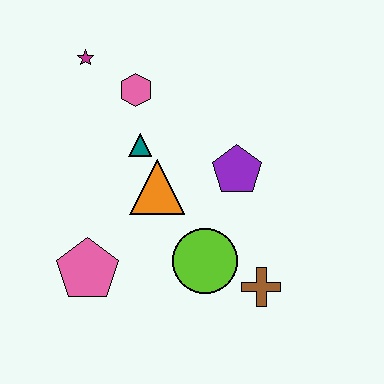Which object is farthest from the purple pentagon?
The magenta star is farthest from the purple pentagon.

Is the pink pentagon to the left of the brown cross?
Yes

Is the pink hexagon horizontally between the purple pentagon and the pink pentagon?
Yes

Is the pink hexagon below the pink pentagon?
No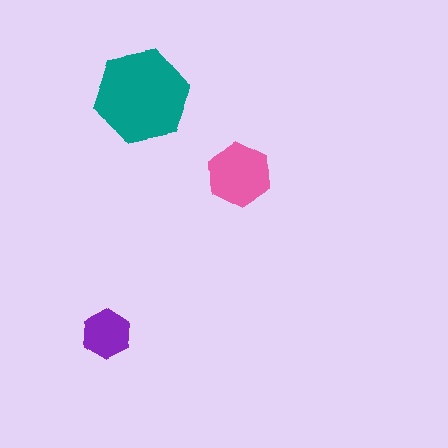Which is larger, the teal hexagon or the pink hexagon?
The teal one.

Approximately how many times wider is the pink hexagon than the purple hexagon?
About 1.5 times wider.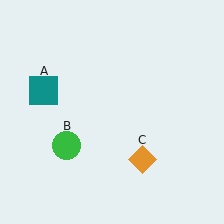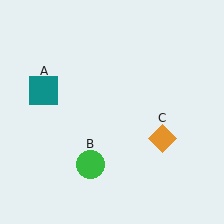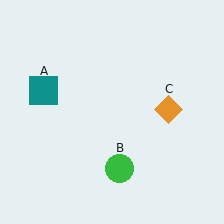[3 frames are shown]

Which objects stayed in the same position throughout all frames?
Teal square (object A) remained stationary.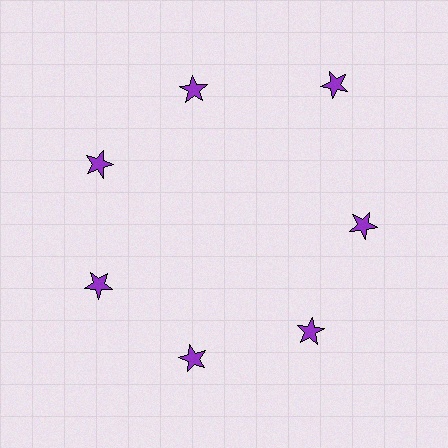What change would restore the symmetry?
The symmetry would be restored by moving it inward, back onto the ring so that all 7 stars sit at equal angles and equal distance from the center.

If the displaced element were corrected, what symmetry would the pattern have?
It would have 7-fold rotational symmetry — the pattern would map onto itself every 51 degrees.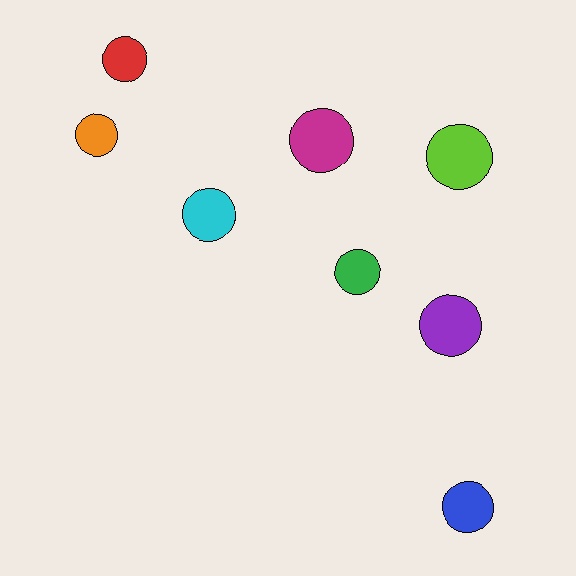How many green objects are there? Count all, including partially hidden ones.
There is 1 green object.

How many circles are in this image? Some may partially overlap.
There are 8 circles.